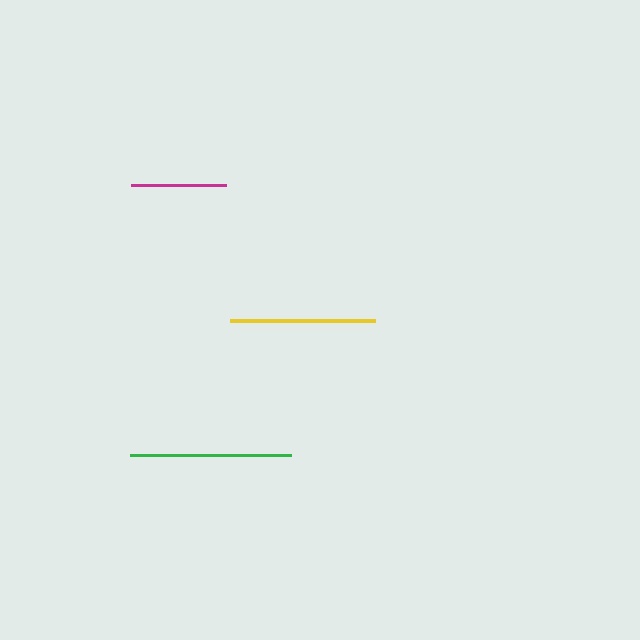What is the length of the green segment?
The green segment is approximately 161 pixels long.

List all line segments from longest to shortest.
From longest to shortest: green, yellow, magenta.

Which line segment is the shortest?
The magenta line is the shortest at approximately 96 pixels.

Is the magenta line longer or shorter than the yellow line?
The yellow line is longer than the magenta line.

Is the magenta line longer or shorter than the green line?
The green line is longer than the magenta line.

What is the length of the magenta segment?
The magenta segment is approximately 96 pixels long.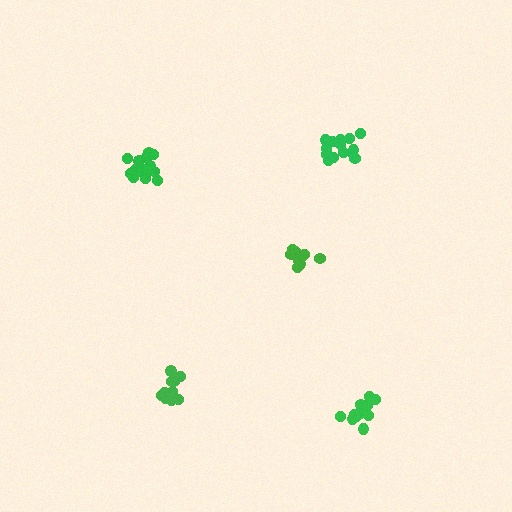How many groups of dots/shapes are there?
There are 5 groups.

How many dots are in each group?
Group 1: 14 dots, Group 2: 13 dots, Group 3: 11 dots, Group 4: 10 dots, Group 5: 14 dots (62 total).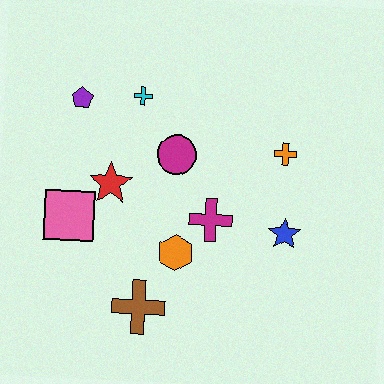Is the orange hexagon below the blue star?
Yes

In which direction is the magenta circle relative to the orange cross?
The magenta circle is to the left of the orange cross.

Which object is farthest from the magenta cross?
The purple pentagon is farthest from the magenta cross.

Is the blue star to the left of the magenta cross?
No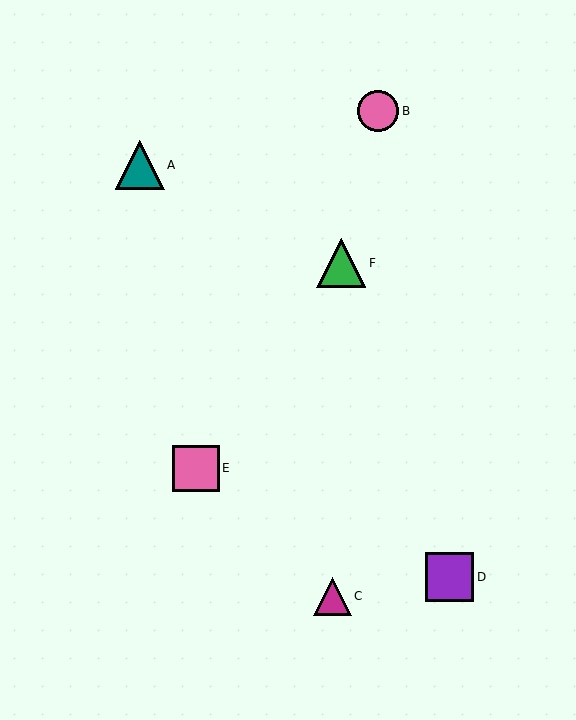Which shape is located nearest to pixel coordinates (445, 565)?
The purple square (labeled D) at (450, 577) is nearest to that location.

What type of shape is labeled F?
Shape F is a green triangle.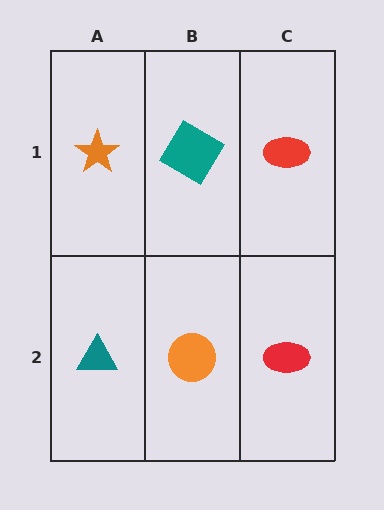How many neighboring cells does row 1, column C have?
2.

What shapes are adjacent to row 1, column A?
A teal triangle (row 2, column A), a teal diamond (row 1, column B).